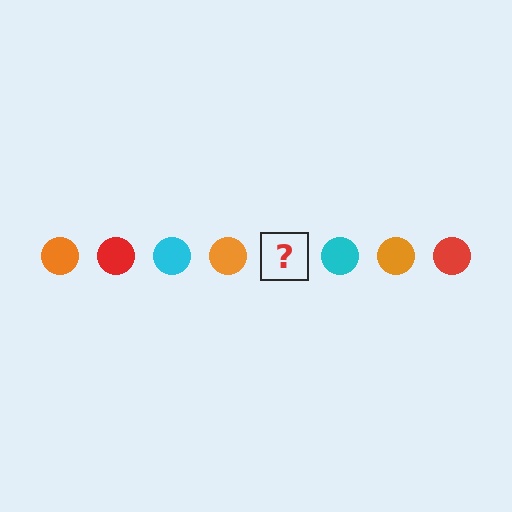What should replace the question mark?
The question mark should be replaced with a red circle.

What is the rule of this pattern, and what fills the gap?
The rule is that the pattern cycles through orange, red, cyan circles. The gap should be filled with a red circle.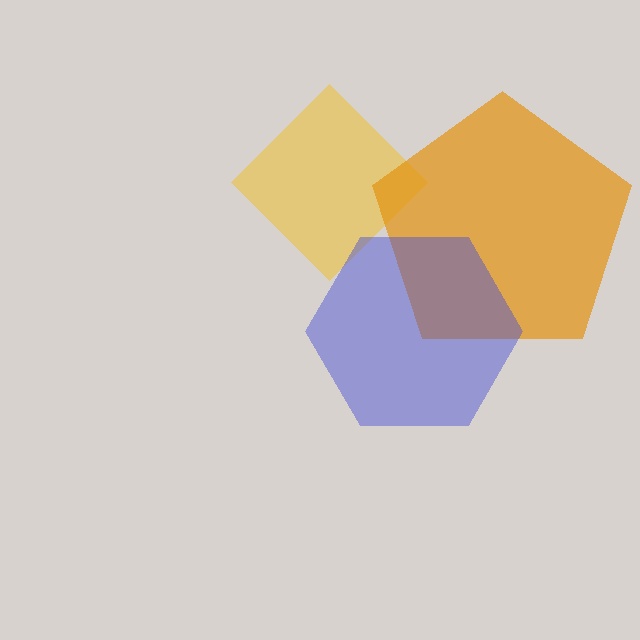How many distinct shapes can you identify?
There are 3 distinct shapes: a yellow diamond, an orange pentagon, a blue hexagon.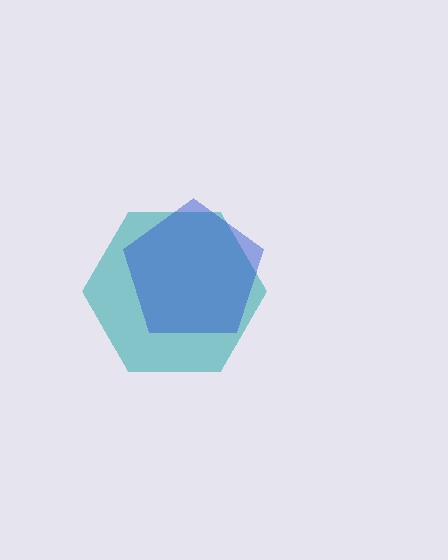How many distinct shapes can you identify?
There are 2 distinct shapes: a teal hexagon, a blue pentagon.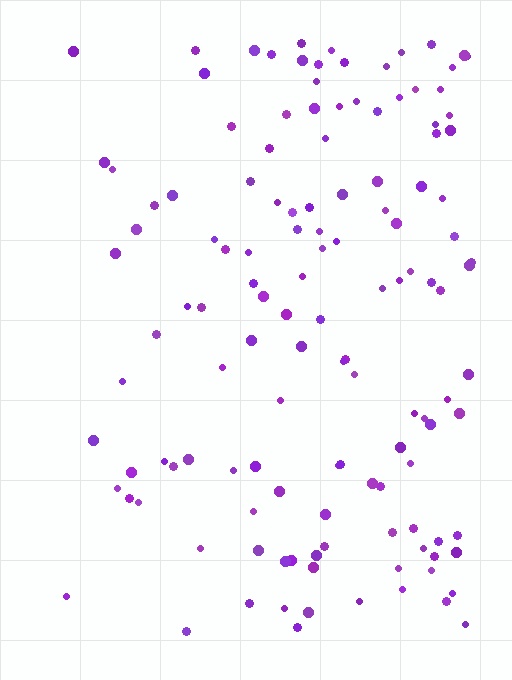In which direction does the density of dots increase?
From left to right, with the right side densest.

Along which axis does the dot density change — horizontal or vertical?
Horizontal.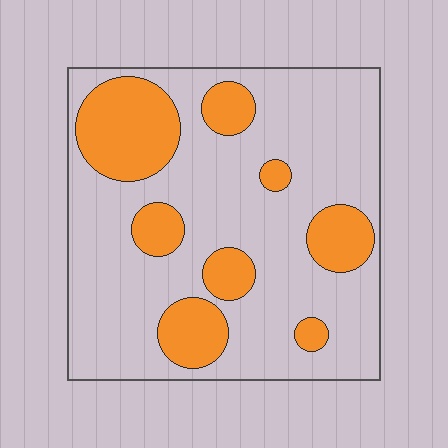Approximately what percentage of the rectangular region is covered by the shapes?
Approximately 25%.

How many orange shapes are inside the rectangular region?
8.